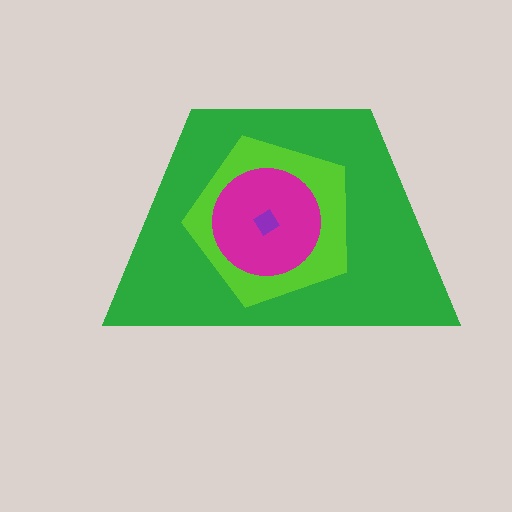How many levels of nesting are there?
4.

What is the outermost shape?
The green trapezoid.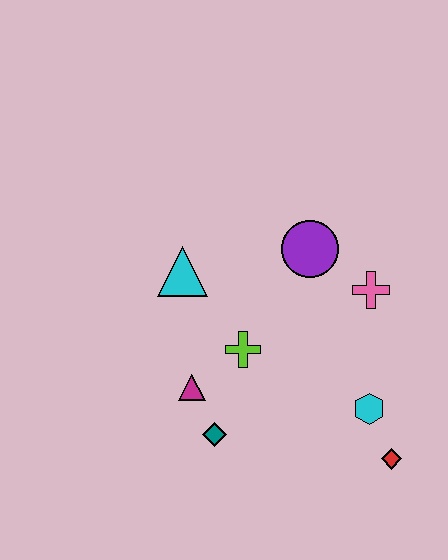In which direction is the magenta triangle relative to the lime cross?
The magenta triangle is to the left of the lime cross.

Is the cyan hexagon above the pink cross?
No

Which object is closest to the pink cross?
The purple circle is closest to the pink cross.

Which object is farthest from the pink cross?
The teal diamond is farthest from the pink cross.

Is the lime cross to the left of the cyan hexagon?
Yes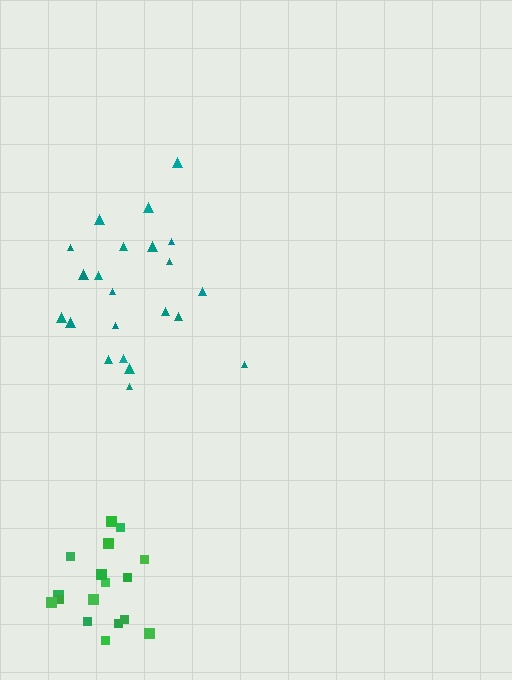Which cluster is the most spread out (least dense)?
Teal.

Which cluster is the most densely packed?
Green.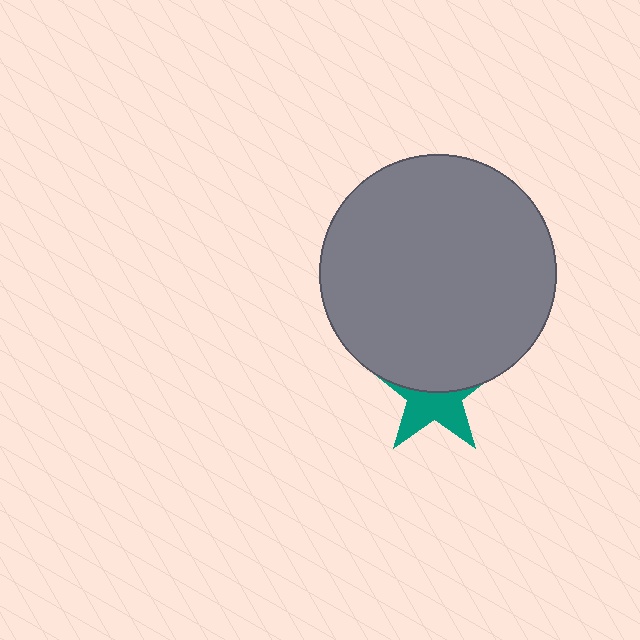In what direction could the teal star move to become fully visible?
The teal star could move down. That would shift it out from behind the gray circle entirely.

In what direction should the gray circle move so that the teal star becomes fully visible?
The gray circle should move up. That is the shortest direction to clear the overlap and leave the teal star fully visible.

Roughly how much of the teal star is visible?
About half of it is visible (roughly 49%).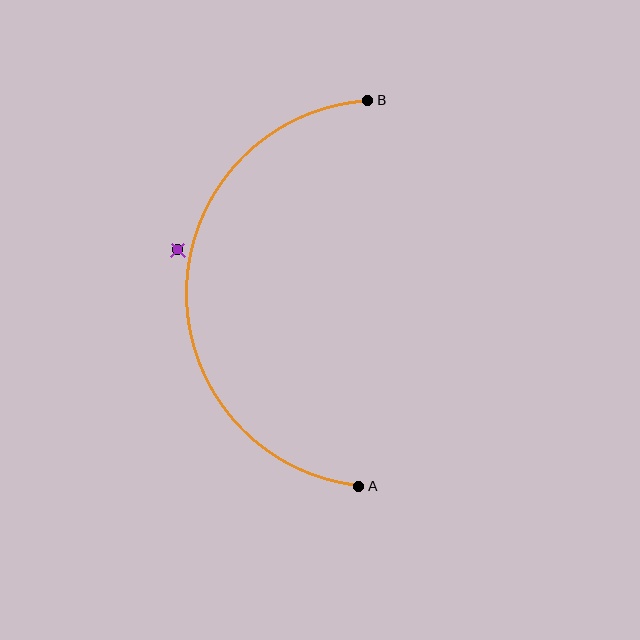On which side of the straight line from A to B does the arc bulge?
The arc bulges to the left of the straight line connecting A and B.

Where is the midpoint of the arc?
The arc midpoint is the point on the curve farthest from the straight line joining A and B. It sits to the left of that line.